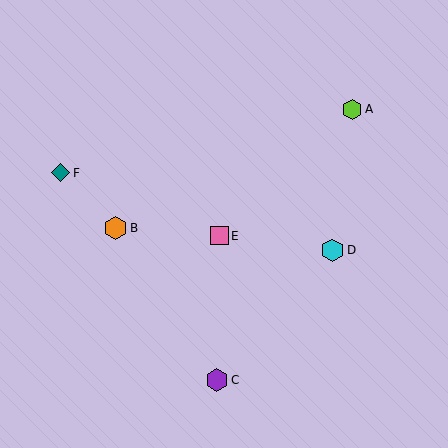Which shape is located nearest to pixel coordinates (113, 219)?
The orange hexagon (labeled B) at (116, 228) is nearest to that location.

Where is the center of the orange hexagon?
The center of the orange hexagon is at (116, 228).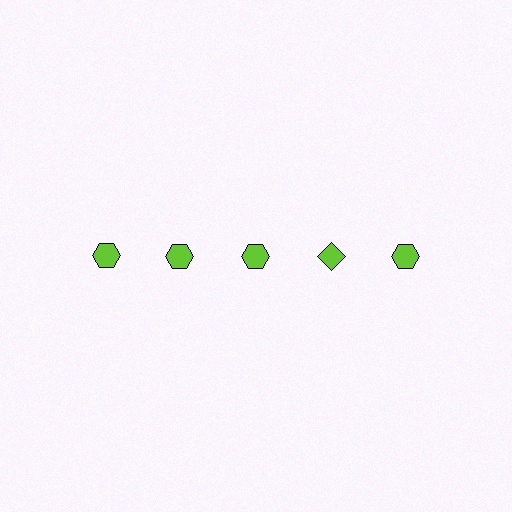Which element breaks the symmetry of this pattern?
The lime diamond in the top row, second from right column breaks the symmetry. All other shapes are lime hexagons.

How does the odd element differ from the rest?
It has a different shape: diamond instead of hexagon.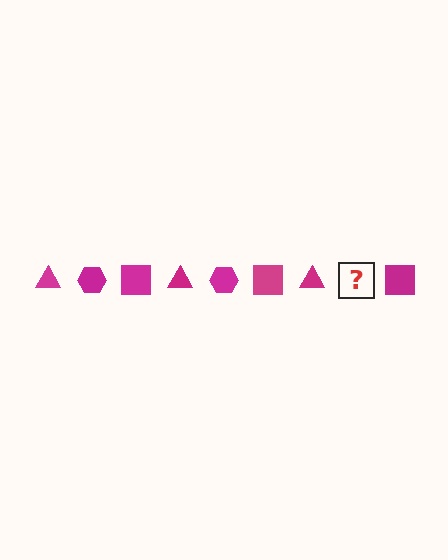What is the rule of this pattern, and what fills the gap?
The rule is that the pattern cycles through triangle, hexagon, square shapes in magenta. The gap should be filled with a magenta hexagon.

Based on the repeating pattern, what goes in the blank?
The blank should be a magenta hexagon.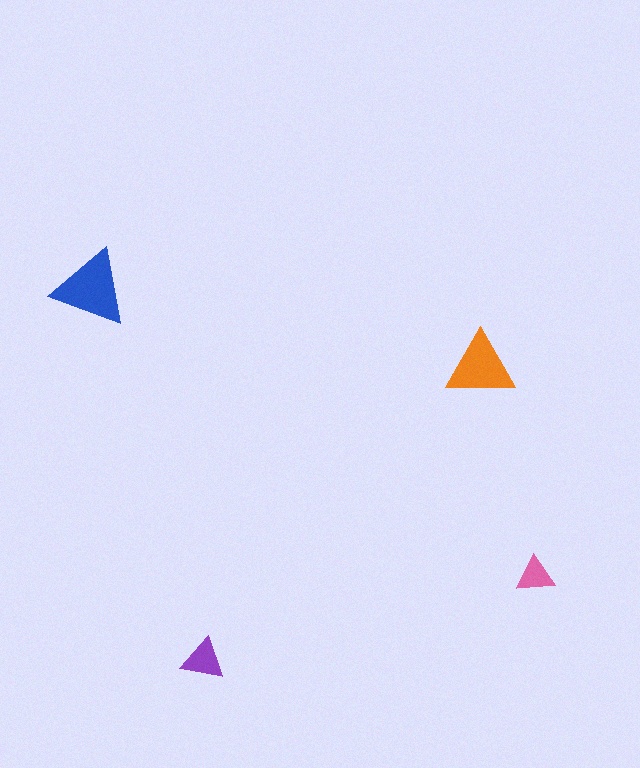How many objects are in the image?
There are 4 objects in the image.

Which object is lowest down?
The purple triangle is bottommost.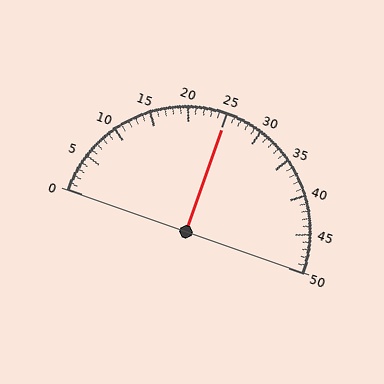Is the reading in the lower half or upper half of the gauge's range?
The reading is in the upper half of the range (0 to 50).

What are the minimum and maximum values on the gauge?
The gauge ranges from 0 to 50.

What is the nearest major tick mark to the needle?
The nearest major tick mark is 25.